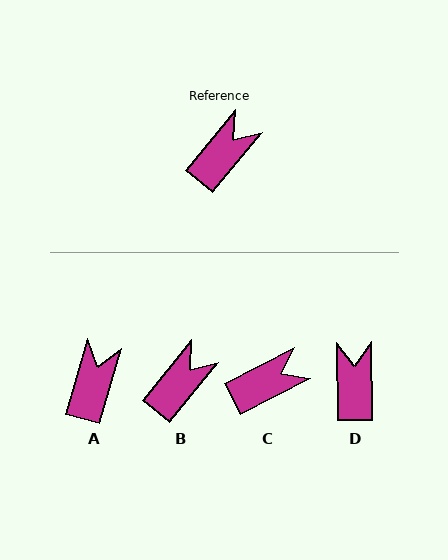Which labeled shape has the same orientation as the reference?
B.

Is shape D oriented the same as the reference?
No, it is off by about 40 degrees.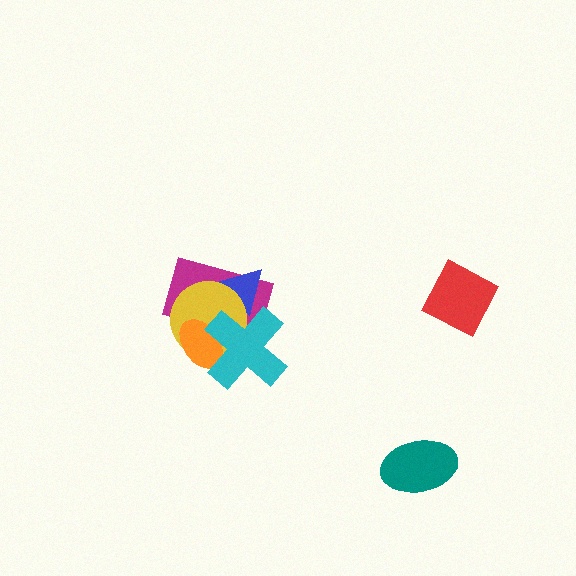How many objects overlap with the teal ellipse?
0 objects overlap with the teal ellipse.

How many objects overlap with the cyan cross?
4 objects overlap with the cyan cross.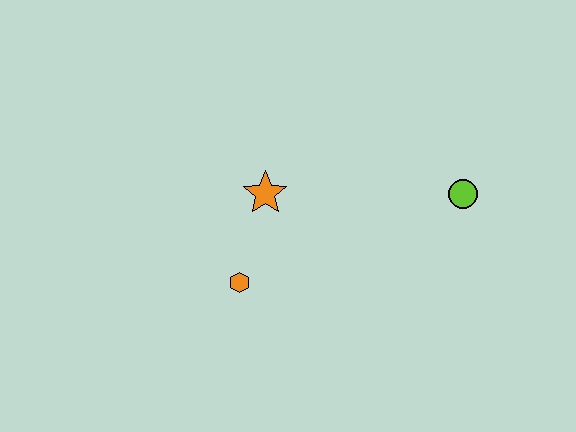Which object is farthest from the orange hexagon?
The lime circle is farthest from the orange hexagon.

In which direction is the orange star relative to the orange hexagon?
The orange star is above the orange hexagon.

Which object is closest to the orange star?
The orange hexagon is closest to the orange star.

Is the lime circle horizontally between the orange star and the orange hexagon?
No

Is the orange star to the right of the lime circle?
No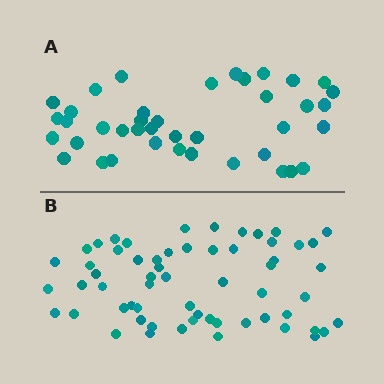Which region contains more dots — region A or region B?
Region B (the bottom region) has more dots.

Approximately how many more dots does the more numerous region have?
Region B has approximately 20 more dots than region A.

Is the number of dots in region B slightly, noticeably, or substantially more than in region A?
Region B has substantially more. The ratio is roughly 1.5 to 1.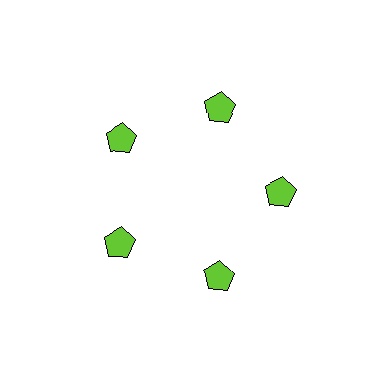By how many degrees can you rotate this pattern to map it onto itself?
The pattern maps onto itself every 72 degrees of rotation.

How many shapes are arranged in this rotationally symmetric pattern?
There are 5 shapes, arranged in 5 groups of 1.